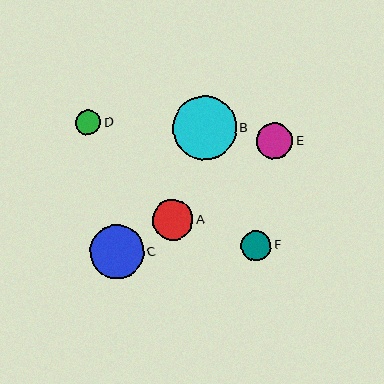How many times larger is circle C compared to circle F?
Circle C is approximately 1.8 times the size of circle F.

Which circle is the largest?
Circle B is the largest with a size of approximately 63 pixels.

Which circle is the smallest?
Circle D is the smallest with a size of approximately 25 pixels.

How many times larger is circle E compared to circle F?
Circle E is approximately 1.2 times the size of circle F.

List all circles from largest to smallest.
From largest to smallest: B, C, A, E, F, D.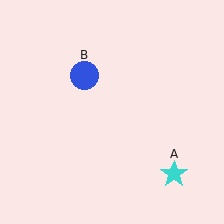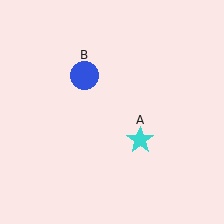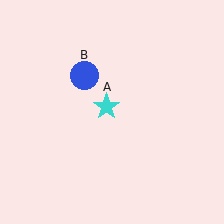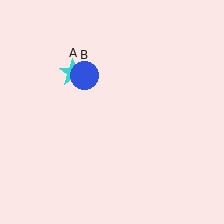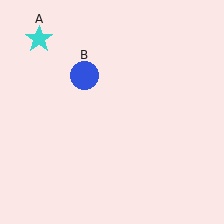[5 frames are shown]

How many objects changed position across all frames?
1 object changed position: cyan star (object A).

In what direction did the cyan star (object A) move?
The cyan star (object A) moved up and to the left.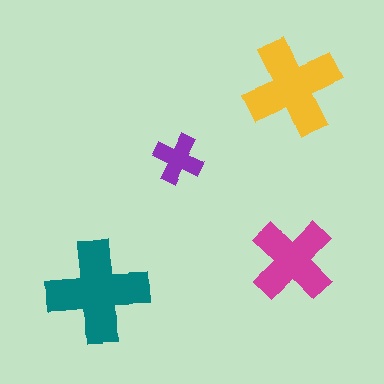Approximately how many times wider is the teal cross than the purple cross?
About 2 times wider.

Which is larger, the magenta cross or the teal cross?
The teal one.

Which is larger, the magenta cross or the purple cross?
The magenta one.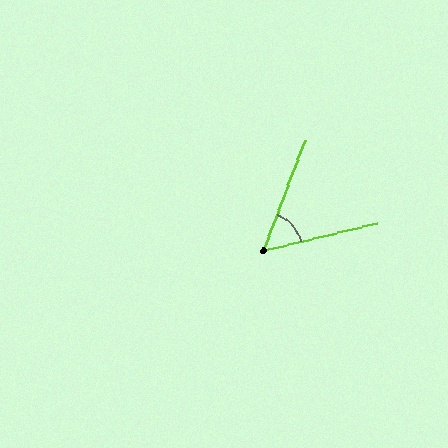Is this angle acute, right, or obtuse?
It is acute.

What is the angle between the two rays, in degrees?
Approximately 56 degrees.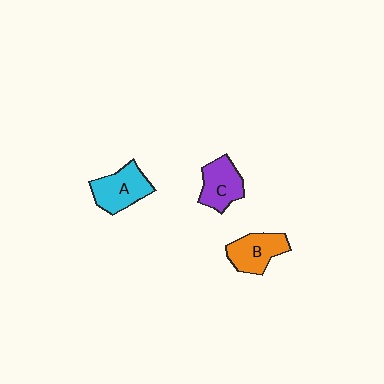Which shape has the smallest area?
Shape C (purple).